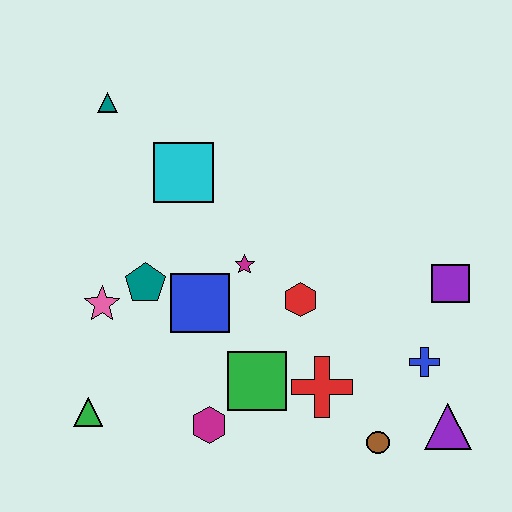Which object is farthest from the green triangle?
The purple square is farthest from the green triangle.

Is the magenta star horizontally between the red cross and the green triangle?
Yes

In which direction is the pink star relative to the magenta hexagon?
The pink star is above the magenta hexagon.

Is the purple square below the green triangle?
No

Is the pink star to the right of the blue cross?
No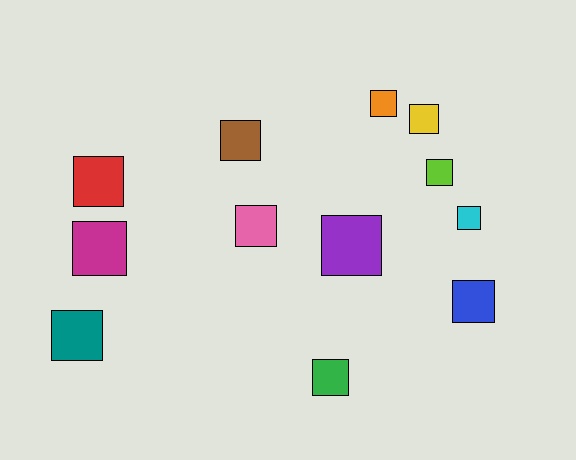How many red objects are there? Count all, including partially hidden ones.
There is 1 red object.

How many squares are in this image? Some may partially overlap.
There are 12 squares.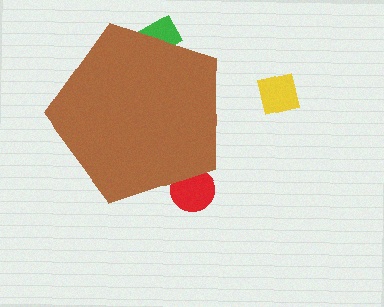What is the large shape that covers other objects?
A brown pentagon.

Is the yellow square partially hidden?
No, the yellow square is fully visible.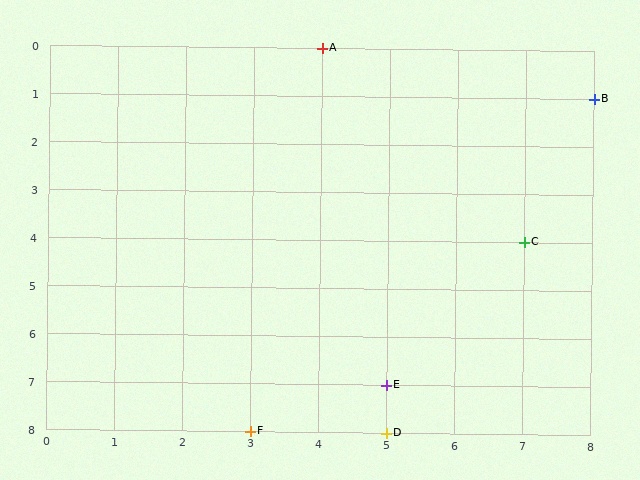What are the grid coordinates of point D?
Point D is at grid coordinates (5, 8).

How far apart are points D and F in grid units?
Points D and F are 2 columns apart.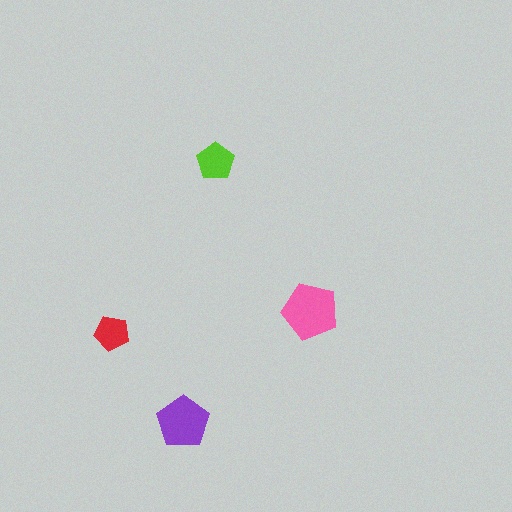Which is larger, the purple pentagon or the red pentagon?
The purple one.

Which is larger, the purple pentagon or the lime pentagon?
The purple one.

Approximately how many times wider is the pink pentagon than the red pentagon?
About 1.5 times wider.